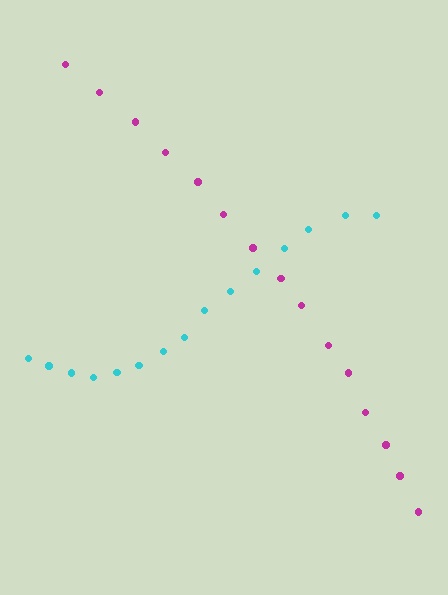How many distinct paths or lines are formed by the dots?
There are 2 distinct paths.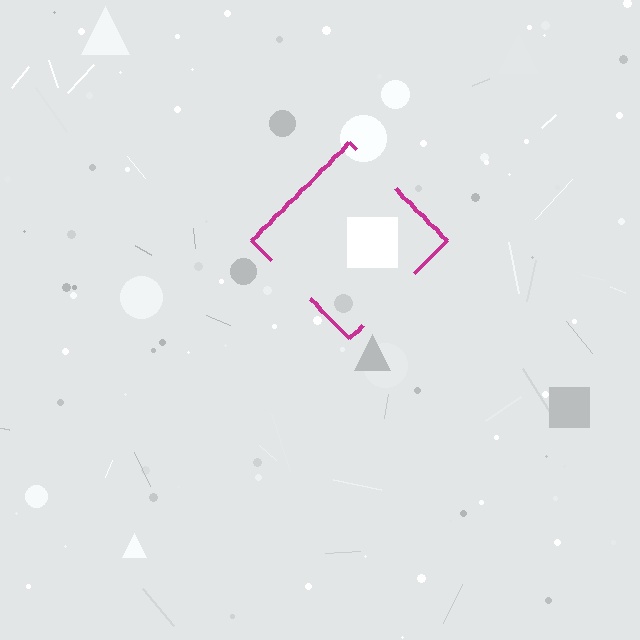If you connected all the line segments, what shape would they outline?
They would outline a diamond.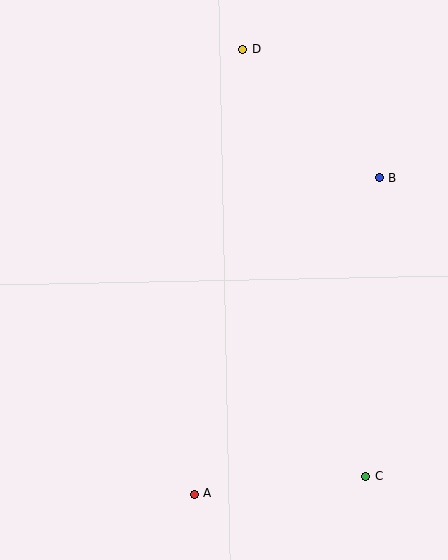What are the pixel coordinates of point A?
Point A is at (195, 494).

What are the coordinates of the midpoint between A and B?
The midpoint between A and B is at (287, 336).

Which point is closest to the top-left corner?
Point D is closest to the top-left corner.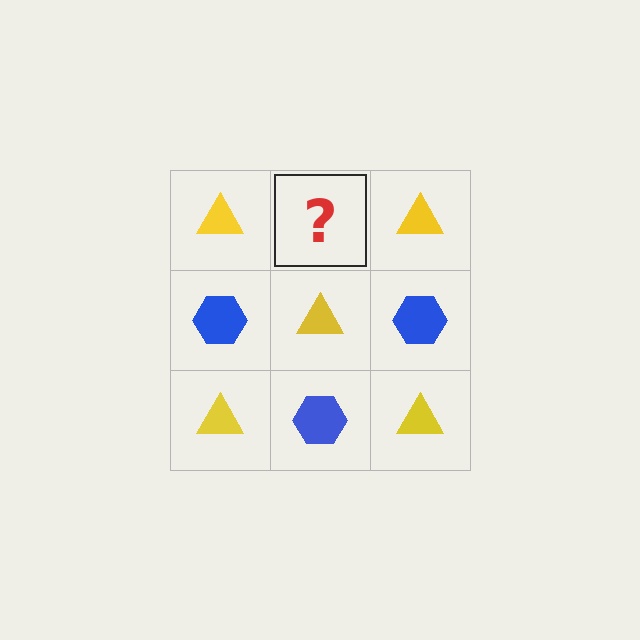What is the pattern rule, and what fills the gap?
The rule is that it alternates yellow triangle and blue hexagon in a checkerboard pattern. The gap should be filled with a blue hexagon.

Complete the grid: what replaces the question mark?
The question mark should be replaced with a blue hexagon.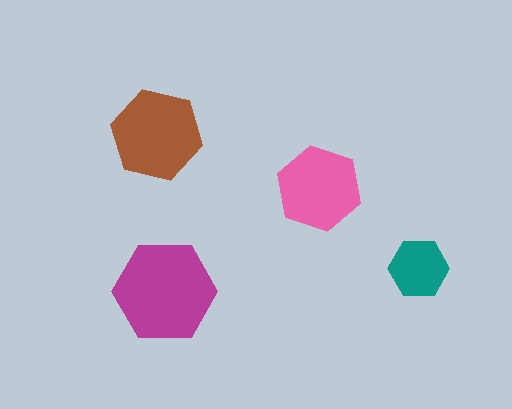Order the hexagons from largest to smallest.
the magenta one, the brown one, the pink one, the teal one.